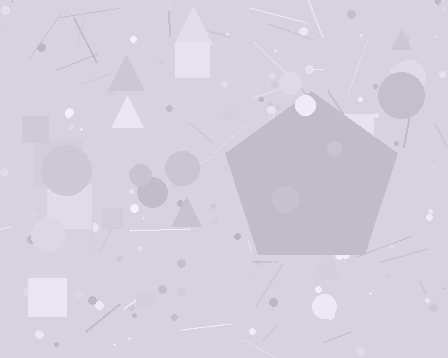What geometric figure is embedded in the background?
A pentagon is embedded in the background.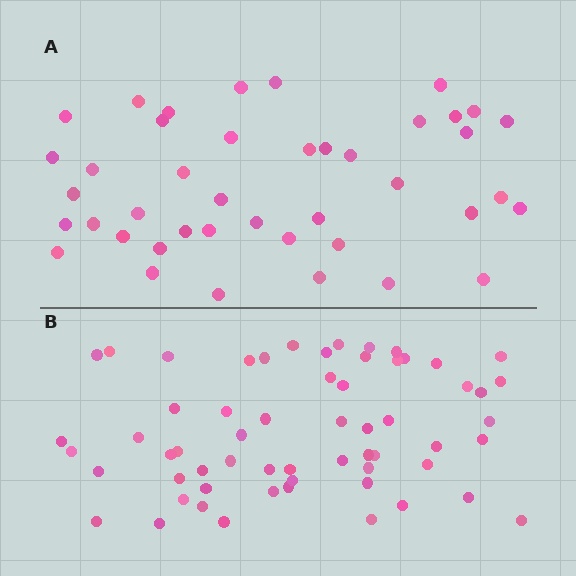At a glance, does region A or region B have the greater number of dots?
Region B (the bottom region) has more dots.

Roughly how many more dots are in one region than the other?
Region B has approximately 20 more dots than region A.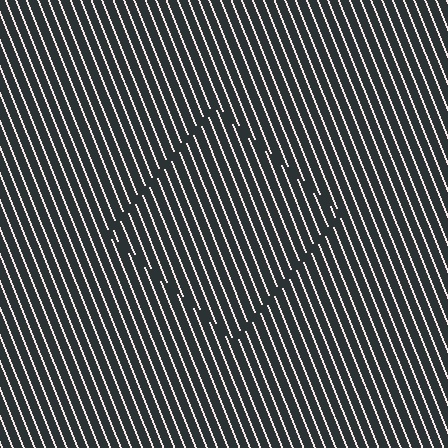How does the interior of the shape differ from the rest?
The interior of the shape contains the same grating, shifted by half a period — the contour is defined by the phase discontinuity where line-ends from the inner and outer gratings abut.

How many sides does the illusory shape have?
4 sides — the line-ends trace a square.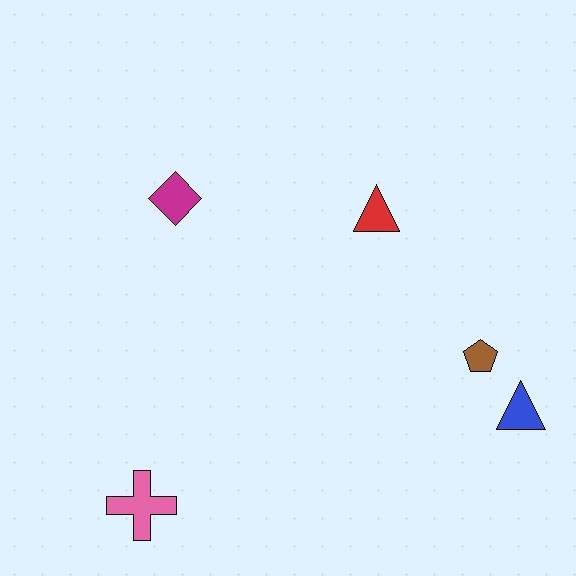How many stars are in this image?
There are no stars.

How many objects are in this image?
There are 5 objects.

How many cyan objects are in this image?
There are no cyan objects.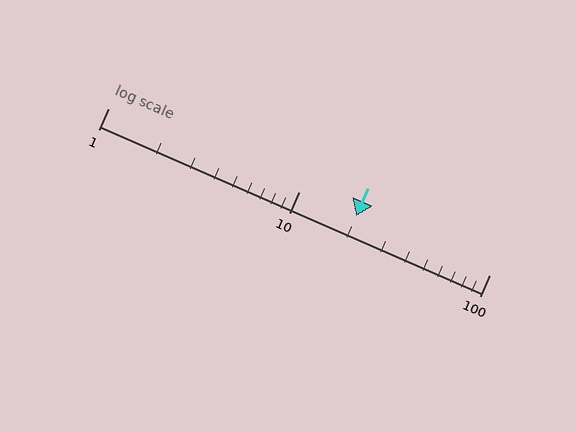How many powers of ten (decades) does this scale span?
The scale spans 2 decades, from 1 to 100.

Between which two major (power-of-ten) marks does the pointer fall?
The pointer is between 10 and 100.